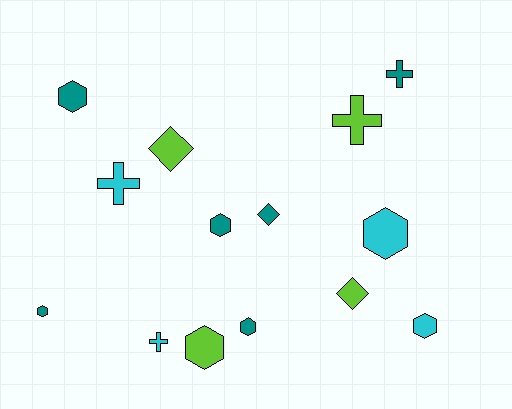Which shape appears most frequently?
Hexagon, with 7 objects.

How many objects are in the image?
There are 14 objects.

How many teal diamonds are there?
There is 1 teal diamond.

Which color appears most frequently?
Teal, with 6 objects.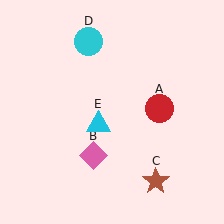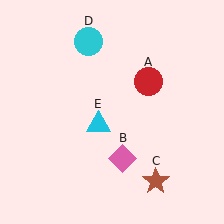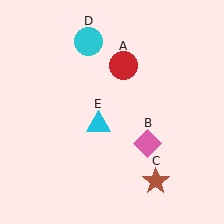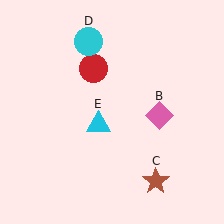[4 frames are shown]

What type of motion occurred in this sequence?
The red circle (object A), pink diamond (object B) rotated counterclockwise around the center of the scene.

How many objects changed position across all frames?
2 objects changed position: red circle (object A), pink diamond (object B).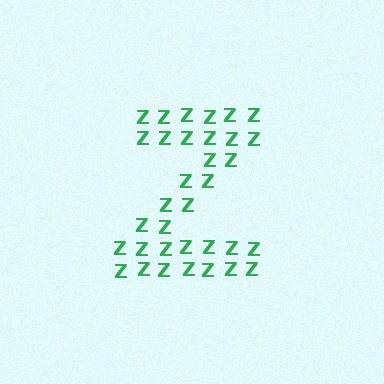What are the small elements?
The small elements are letter Z's.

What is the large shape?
The large shape is the letter Z.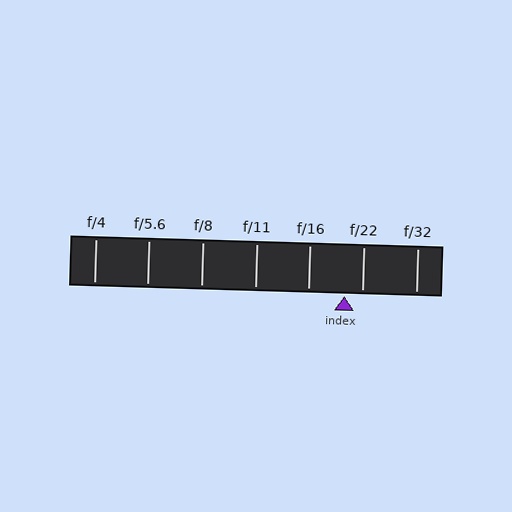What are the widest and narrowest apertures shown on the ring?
The widest aperture shown is f/4 and the narrowest is f/32.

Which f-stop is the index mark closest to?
The index mark is closest to f/22.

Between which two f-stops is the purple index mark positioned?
The index mark is between f/16 and f/22.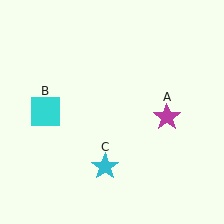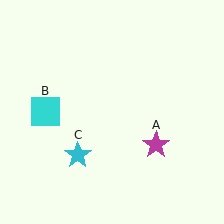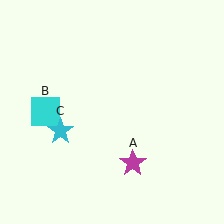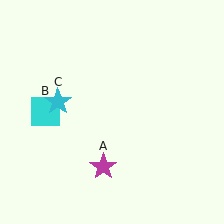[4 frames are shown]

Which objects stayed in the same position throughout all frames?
Cyan square (object B) remained stationary.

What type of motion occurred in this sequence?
The magenta star (object A), cyan star (object C) rotated clockwise around the center of the scene.